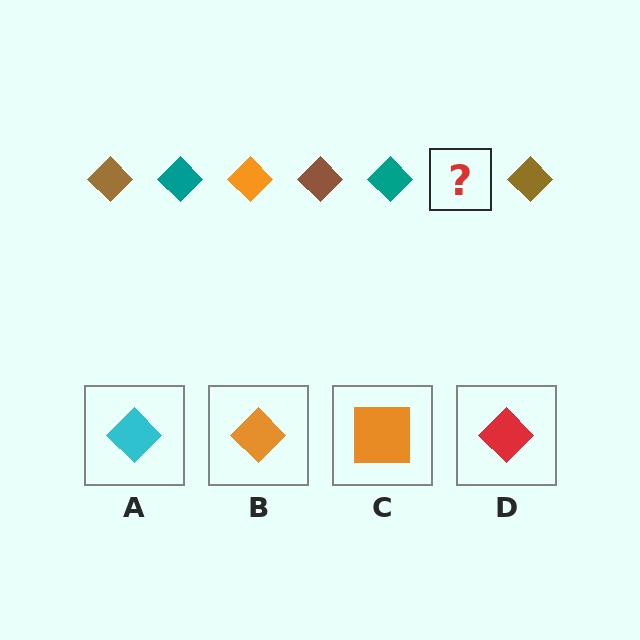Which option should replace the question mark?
Option B.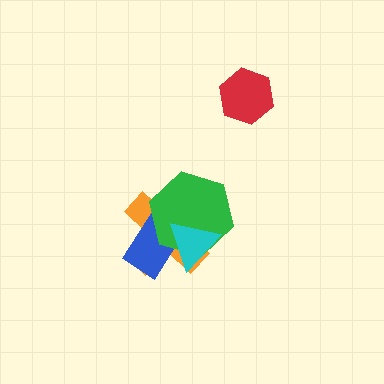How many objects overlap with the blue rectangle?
3 objects overlap with the blue rectangle.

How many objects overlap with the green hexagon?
3 objects overlap with the green hexagon.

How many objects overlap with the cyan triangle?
3 objects overlap with the cyan triangle.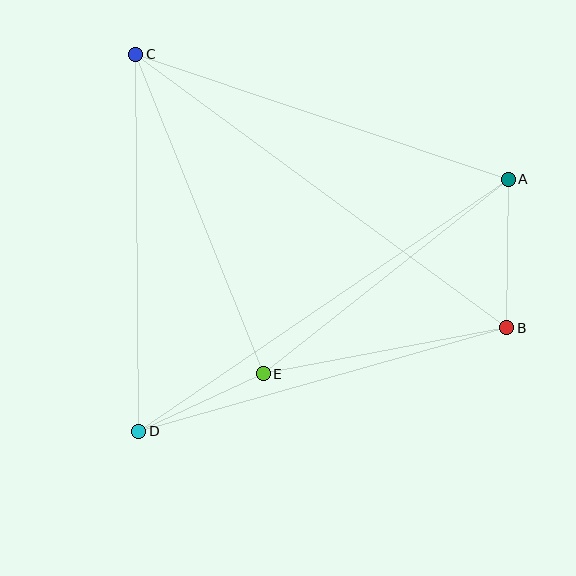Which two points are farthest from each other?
Points B and C are farthest from each other.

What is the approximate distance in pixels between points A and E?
The distance between A and E is approximately 313 pixels.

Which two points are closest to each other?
Points D and E are closest to each other.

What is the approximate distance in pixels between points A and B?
The distance between A and B is approximately 149 pixels.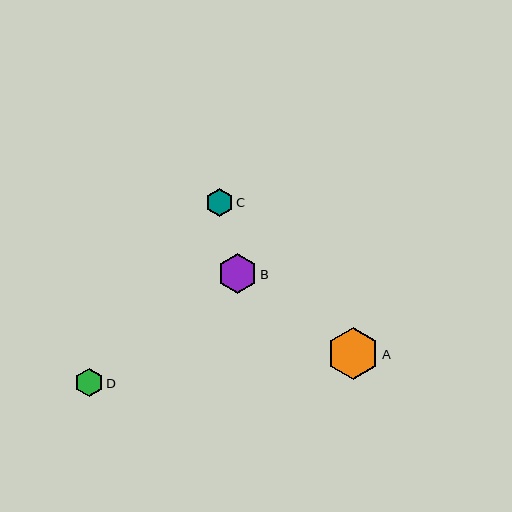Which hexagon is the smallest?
Hexagon C is the smallest with a size of approximately 28 pixels.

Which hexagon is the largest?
Hexagon A is the largest with a size of approximately 52 pixels.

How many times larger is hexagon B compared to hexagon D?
Hexagon B is approximately 1.4 times the size of hexagon D.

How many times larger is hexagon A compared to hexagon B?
Hexagon A is approximately 1.3 times the size of hexagon B.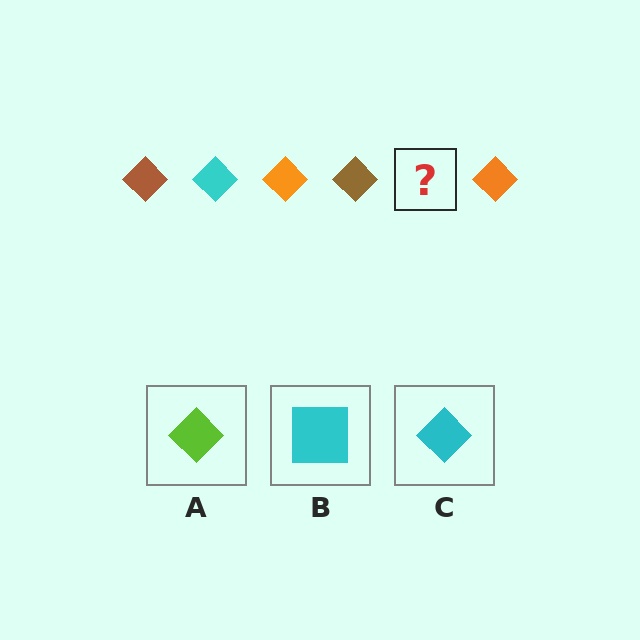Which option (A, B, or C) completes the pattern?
C.